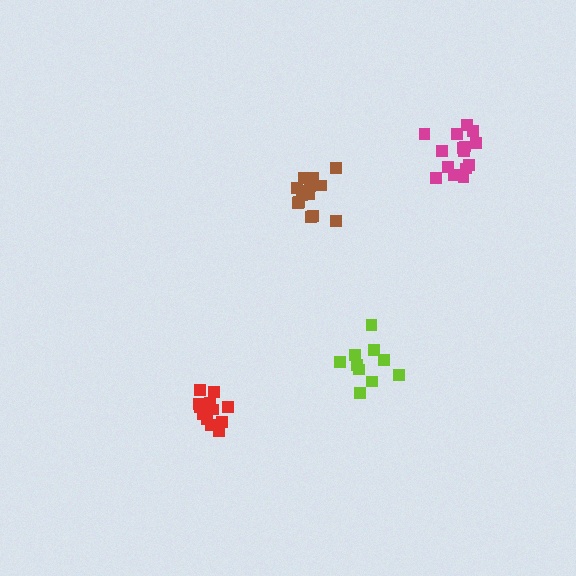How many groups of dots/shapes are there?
There are 4 groups.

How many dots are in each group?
Group 1: 14 dots, Group 2: 10 dots, Group 3: 15 dots, Group 4: 15 dots (54 total).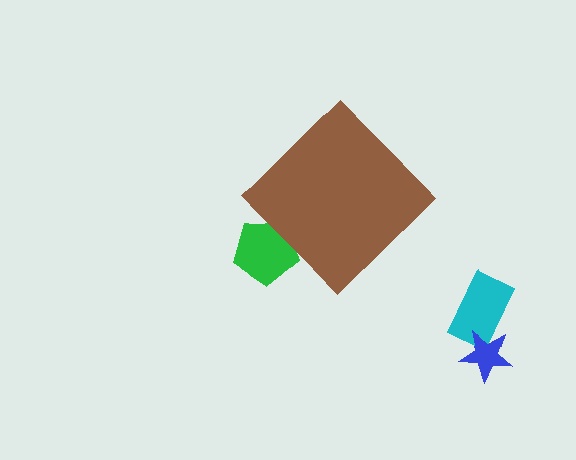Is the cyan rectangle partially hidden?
No, the cyan rectangle is fully visible.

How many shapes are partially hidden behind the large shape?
1 shape is partially hidden.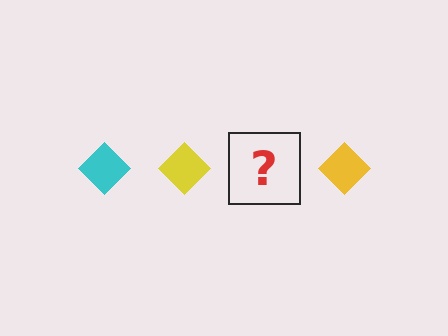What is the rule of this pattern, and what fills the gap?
The rule is that the pattern cycles through cyan, yellow diamonds. The gap should be filled with a cyan diamond.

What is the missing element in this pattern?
The missing element is a cyan diamond.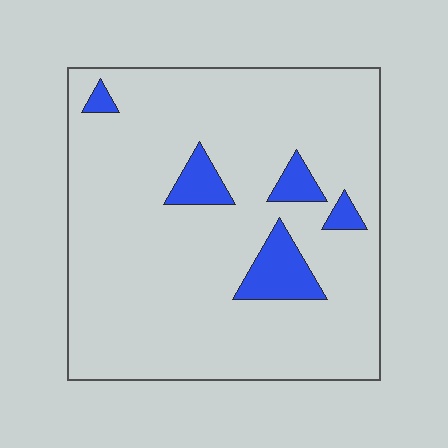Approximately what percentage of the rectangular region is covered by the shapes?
Approximately 10%.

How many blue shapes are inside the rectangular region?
5.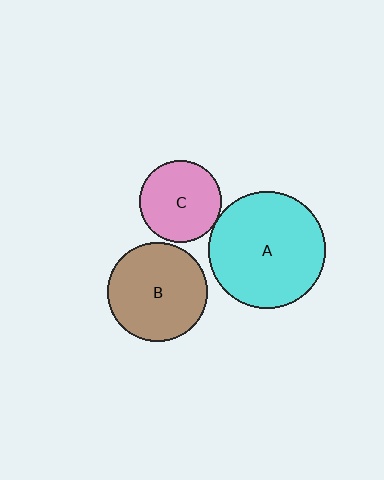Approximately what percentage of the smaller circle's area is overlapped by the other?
Approximately 5%.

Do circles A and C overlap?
Yes.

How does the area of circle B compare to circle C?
Approximately 1.5 times.